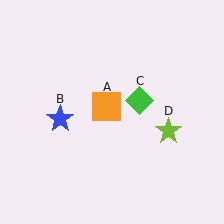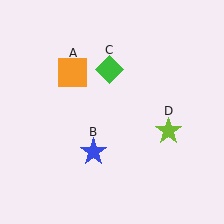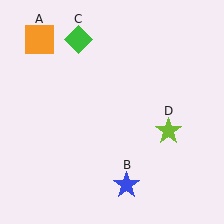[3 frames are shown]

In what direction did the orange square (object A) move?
The orange square (object A) moved up and to the left.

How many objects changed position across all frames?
3 objects changed position: orange square (object A), blue star (object B), green diamond (object C).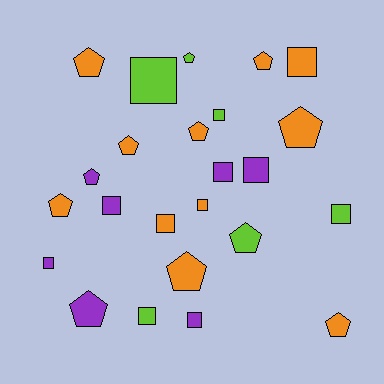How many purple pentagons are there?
There are 2 purple pentagons.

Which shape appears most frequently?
Pentagon, with 12 objects.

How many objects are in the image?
There are 24 objects.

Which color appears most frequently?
Orange, with 11 objects.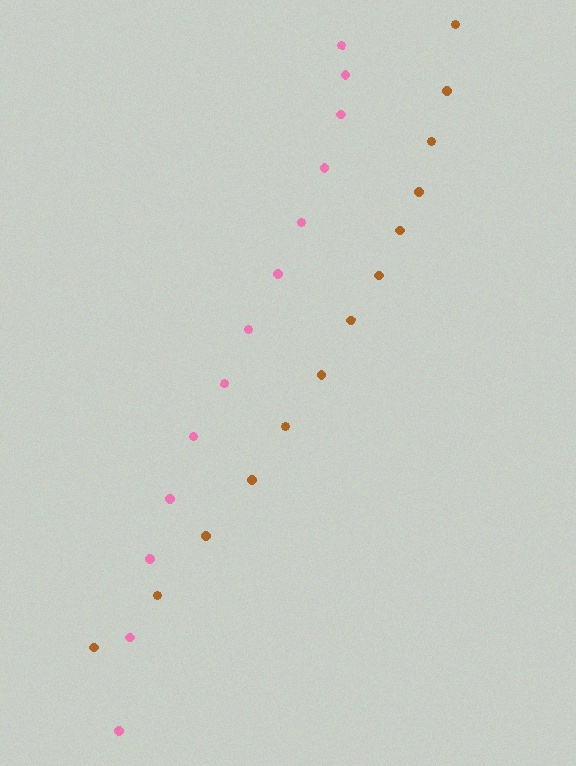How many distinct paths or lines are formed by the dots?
There are 2 distinct paths.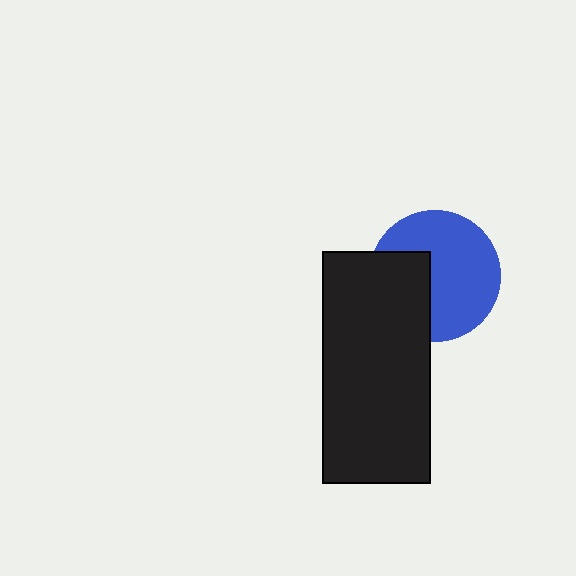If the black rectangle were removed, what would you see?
You would see the complete blue circle.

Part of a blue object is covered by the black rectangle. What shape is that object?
It is a circle.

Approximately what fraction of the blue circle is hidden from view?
Roughly 34% of the blue circle is hidden behind the black rectangle.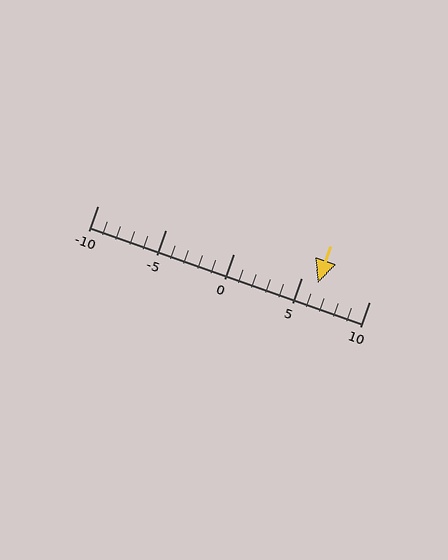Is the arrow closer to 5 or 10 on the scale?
The arrow is closer to 5.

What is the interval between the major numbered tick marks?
The major tick marks are spaced 5 units apart.